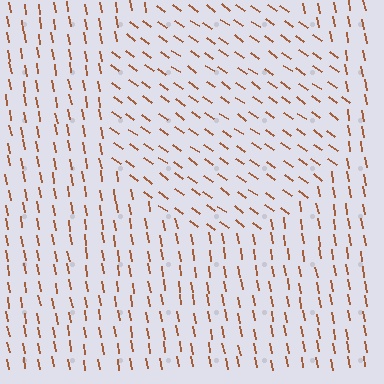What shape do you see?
I see a circle.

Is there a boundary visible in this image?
Yes, there is a texture boundary formed by a change in line orientation.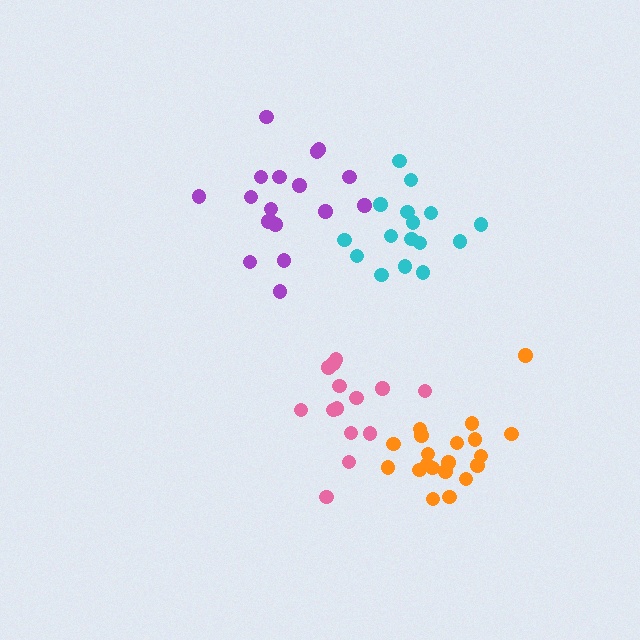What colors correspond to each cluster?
The clusters are colored: cyan, orange, pink, purple.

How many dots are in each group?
Group 1: 17 dots, Group 2: 20 dots, Group 3: 14 dots, Group 4: 18 dots (69 total).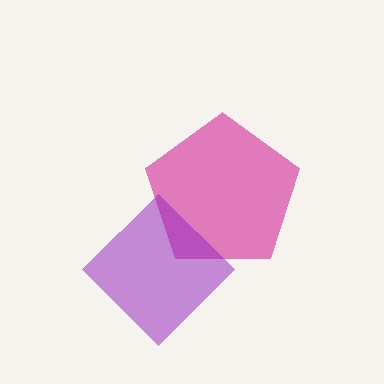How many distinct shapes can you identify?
There are 2 distinct shapes: a magenta pentagon, a purple diamond.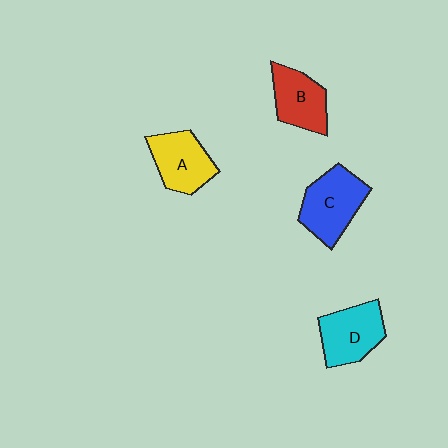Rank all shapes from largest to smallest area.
From largest to smallest: C (blue), D (cyan), A (yellow), B (red).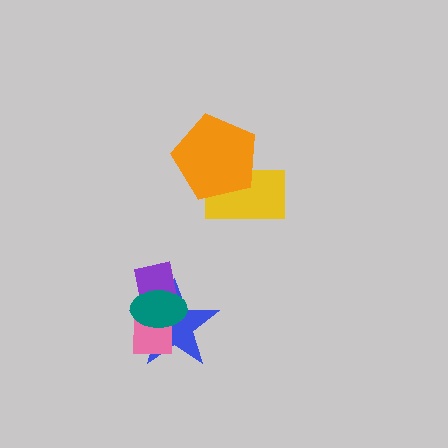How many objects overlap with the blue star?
3 objects overlap with the blue star.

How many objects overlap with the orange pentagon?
1 object overlaps with the orange pentagon.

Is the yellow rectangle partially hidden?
Yes, it is partially covered by another shape.